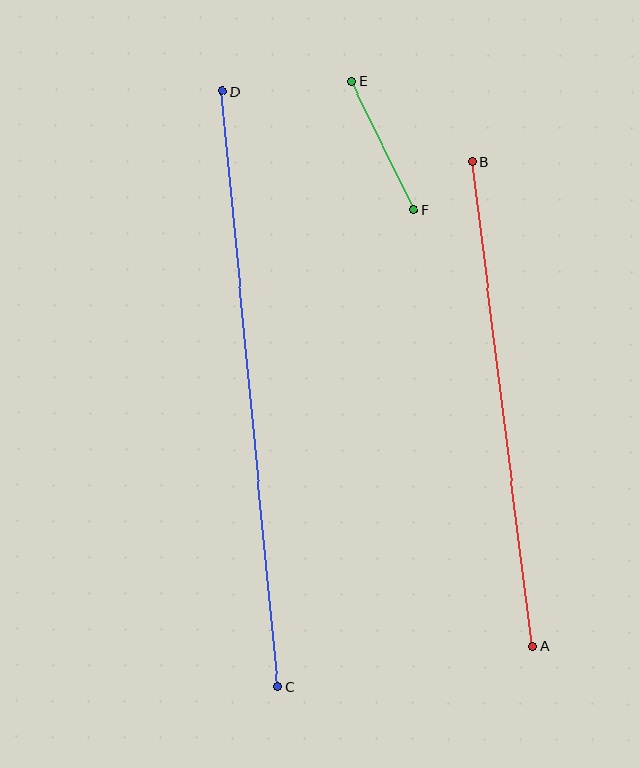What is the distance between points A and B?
The distance is approximately 489 pixels.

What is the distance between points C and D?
The distance is approximately 598 pixels.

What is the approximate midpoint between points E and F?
The midpoint is at approximately (382, 146) pixels.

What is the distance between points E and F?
The distance is approximately 143 pixels.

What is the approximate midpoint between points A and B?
The midpoint is at approximately (502, 404) pixels.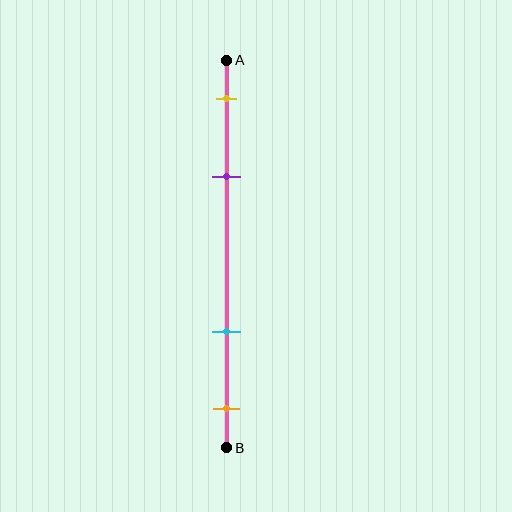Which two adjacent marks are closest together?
The yellow and purple marks are the closest adjacent pair.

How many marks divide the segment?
There are 4 marks dividing the segment.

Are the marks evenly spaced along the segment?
No, the marks are not evenly spaced.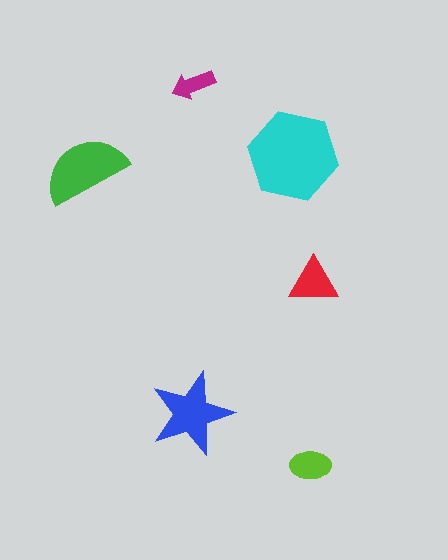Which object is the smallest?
The magenta arrow.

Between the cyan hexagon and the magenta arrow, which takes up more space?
The cyan hexagon.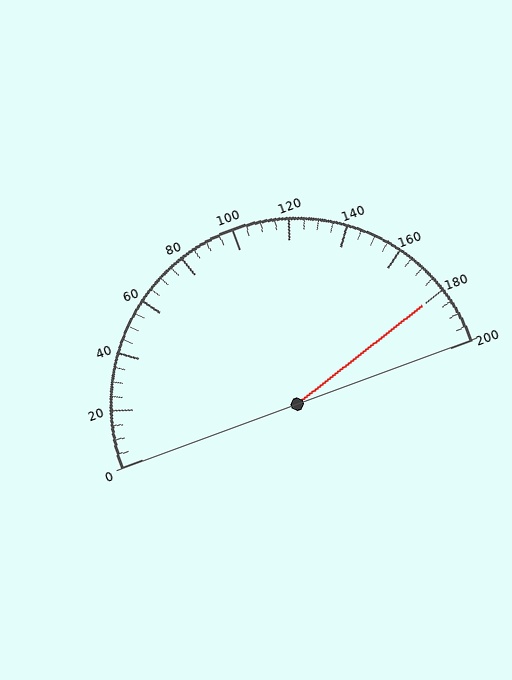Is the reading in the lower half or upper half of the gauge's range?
The reading is in the upper half of the range (0 to 200).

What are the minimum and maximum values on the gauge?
The gauge ranges from 0 to 200.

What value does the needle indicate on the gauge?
The needle indicates approximately 180.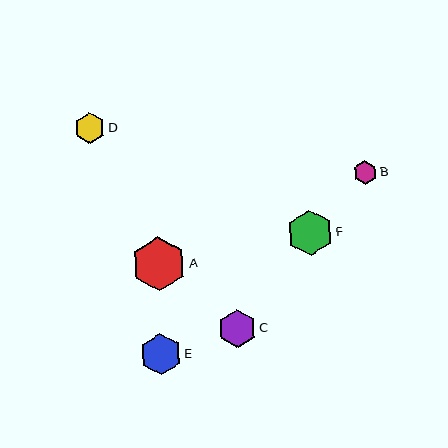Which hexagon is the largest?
Hexagon A is the largest with a size of approximately 54 pixels.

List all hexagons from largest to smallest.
From largest to smallest: A, F, E, C, D, B.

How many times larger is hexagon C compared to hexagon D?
Hexagon C is approximately 1.2 times the size of hexagon D.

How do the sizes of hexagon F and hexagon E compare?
Hexagon F and hexagon E are approximately the same size.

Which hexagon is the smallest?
Hexagon B is the smallest with a size of approximately 24 pixels.